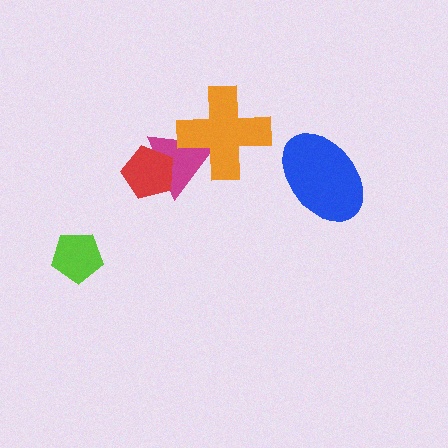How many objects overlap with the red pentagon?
1 object overlaps with the red pentagon.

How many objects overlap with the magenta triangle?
2 objects overlap with the magenta triangle.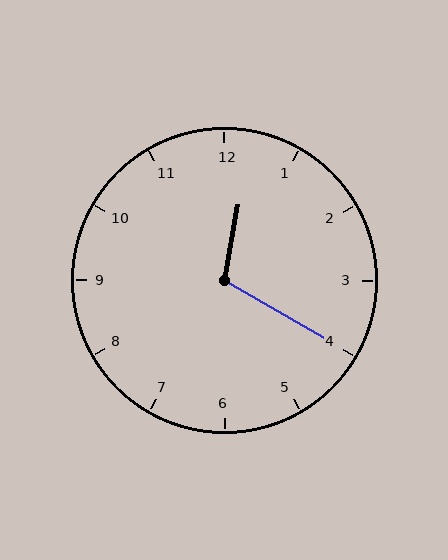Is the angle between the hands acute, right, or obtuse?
It is obtuse.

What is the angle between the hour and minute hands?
Approximately 110 degrees.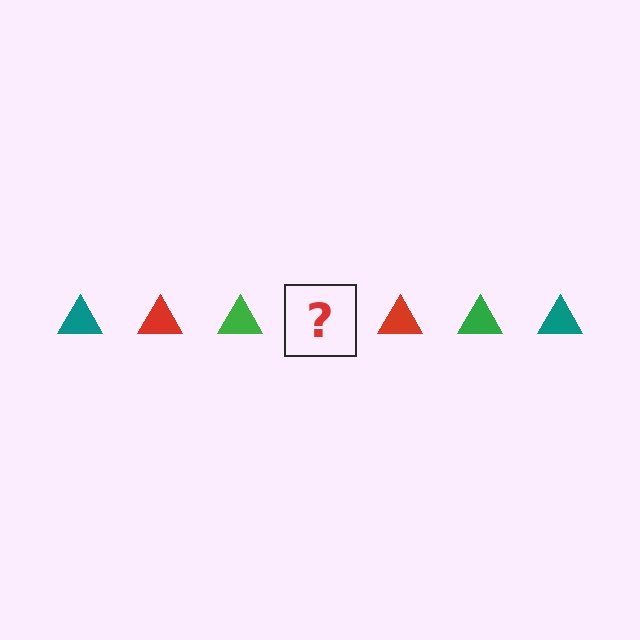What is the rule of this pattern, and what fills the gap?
The rule is that the pattern cycles through teal, red, green triangles. The gap should be filled with a teal triangle.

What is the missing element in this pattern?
The missing element is a teal triangle.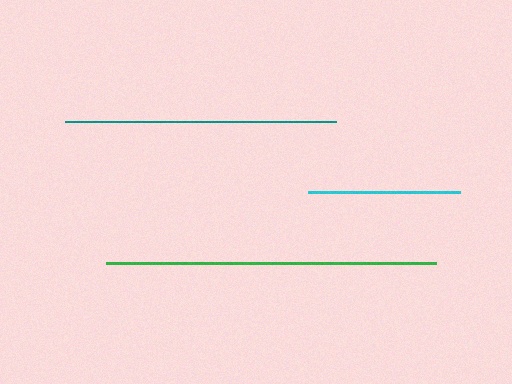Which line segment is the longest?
The green line is the longest at approximately 331 pixels.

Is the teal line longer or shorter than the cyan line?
The teal line is longer than the cyan line.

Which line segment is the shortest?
The cyan line is the shortest at approximately 152 pixels.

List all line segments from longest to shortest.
From longest to shortest: green, teal, cyan.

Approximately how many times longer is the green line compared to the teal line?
The green line is approximately 1.2 times the length of the teal line.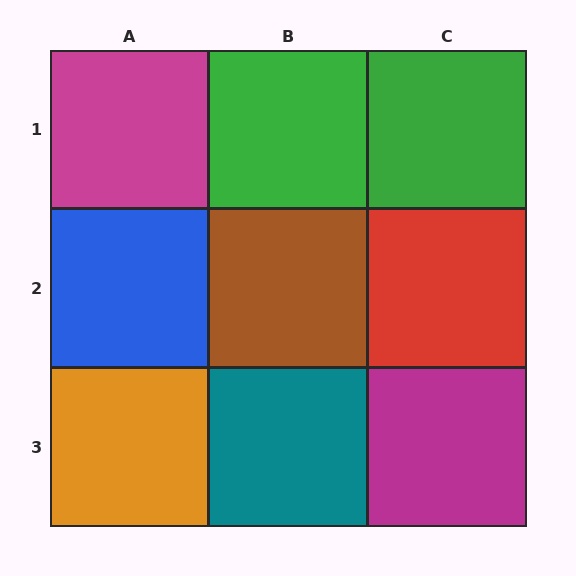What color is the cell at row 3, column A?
Orange.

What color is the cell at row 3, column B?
Teal.